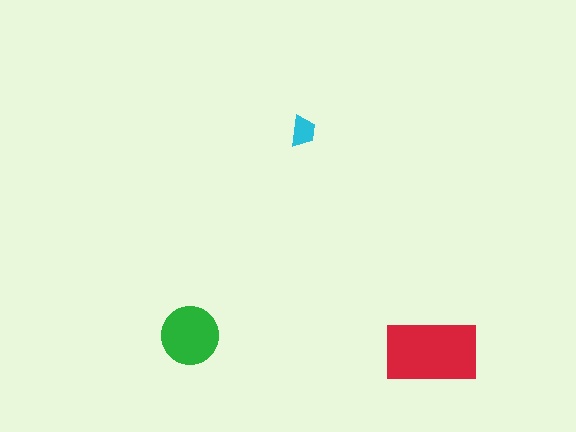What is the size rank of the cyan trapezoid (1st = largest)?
3rd.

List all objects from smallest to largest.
The cyan trapezoid, the green circle, the red rectangle.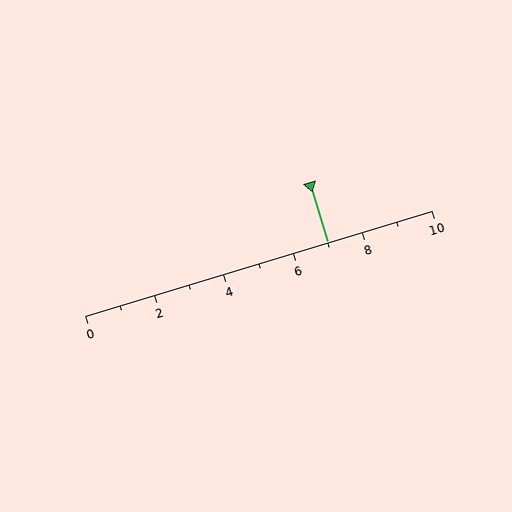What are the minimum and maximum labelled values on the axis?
The axis runs from 0 to 10.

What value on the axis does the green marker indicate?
The marker indicates approximately 7.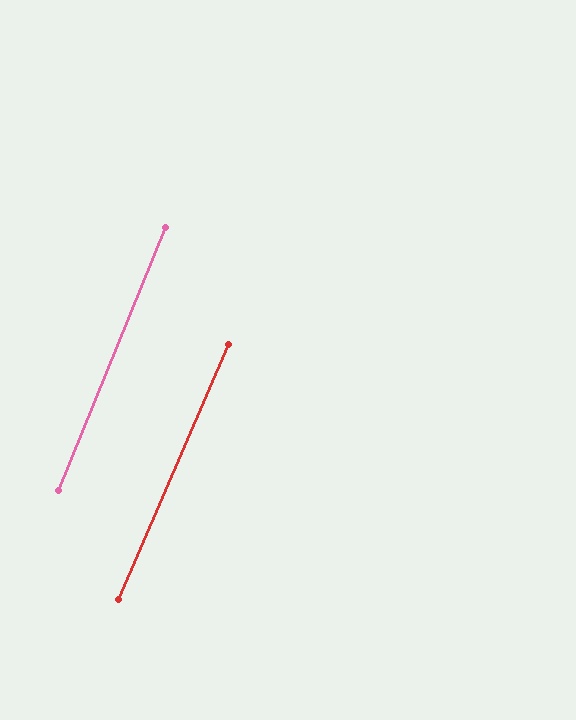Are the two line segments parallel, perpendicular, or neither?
Parallel — their directions differ by only 1.3°.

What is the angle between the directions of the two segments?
Approximately 1 degree.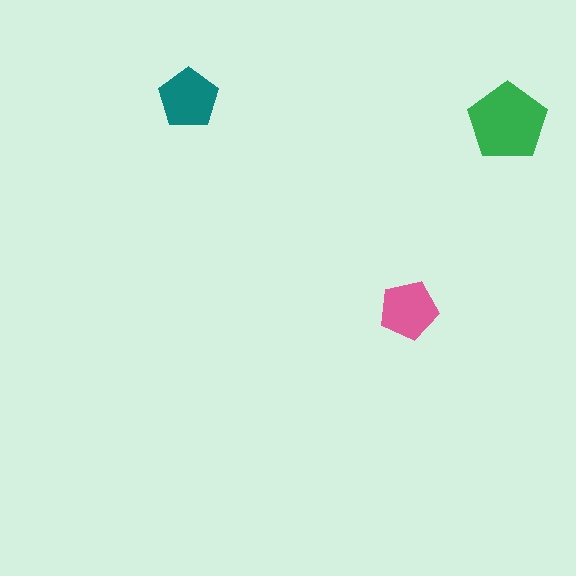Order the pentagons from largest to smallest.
the green one, the teal one, the pink one.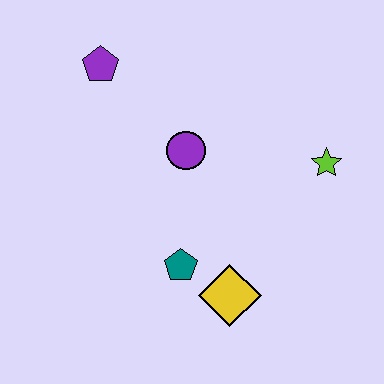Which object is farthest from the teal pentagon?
The purple pentagon is farthest from the teal pentagon.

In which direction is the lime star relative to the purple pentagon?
The lime star is to the right of the purple pentagon.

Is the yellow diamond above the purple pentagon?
No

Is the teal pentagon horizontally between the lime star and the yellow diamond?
No